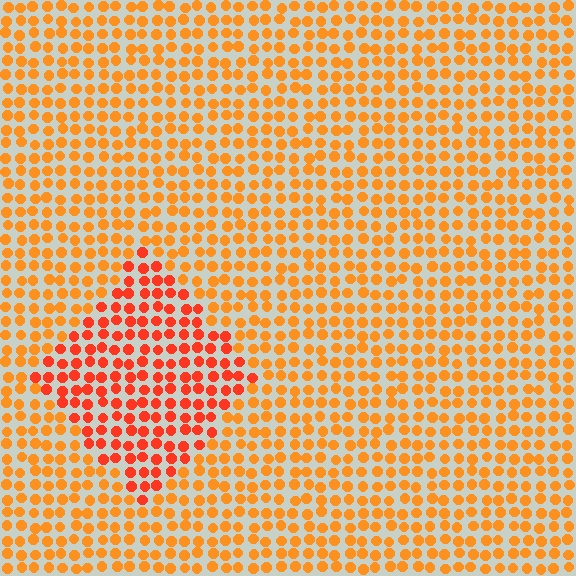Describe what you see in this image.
The image is filled with small orange elements in a uniform arrangement. A diamond-shaped region is visible where the elements are tinted to a slightly different hue, forming a subtle color boundary.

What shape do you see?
I see a diamond.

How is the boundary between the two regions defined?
The boundary is defined purely by a slight shift in hue (about 25 degrees). Spacing, size, and orientation are identical on both sides.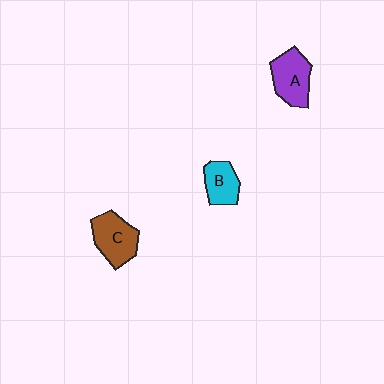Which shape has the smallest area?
Shape B (cyan).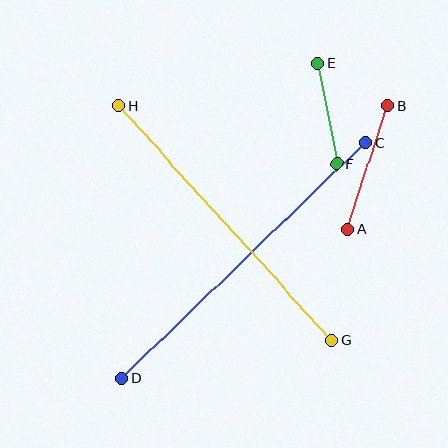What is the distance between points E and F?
The distance is approximately 102 pixels.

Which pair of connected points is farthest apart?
Points C and D are farthest apart.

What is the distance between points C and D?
The distance is approximately 339 pixels.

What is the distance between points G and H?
The distance is approximately 317 pixels.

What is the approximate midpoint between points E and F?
The midpoint is at approximately (328, 114) pixels.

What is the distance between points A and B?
The distance is approximately 129 pixels.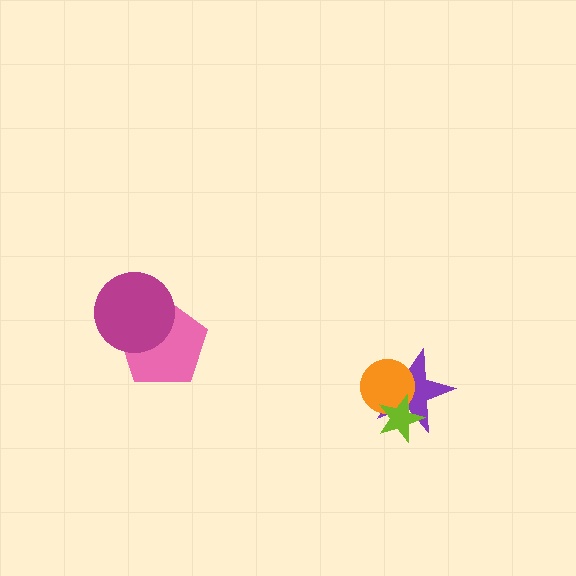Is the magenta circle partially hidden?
No, no other shape covers it.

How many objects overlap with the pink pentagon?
1 object overlaps with the pink pentagon.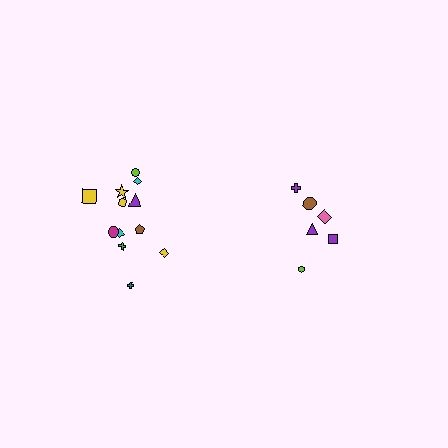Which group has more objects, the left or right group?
The left group.